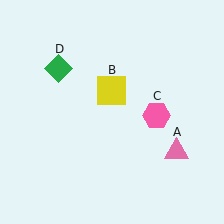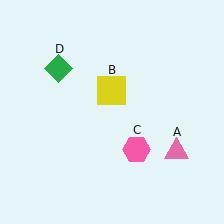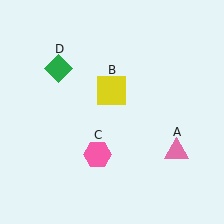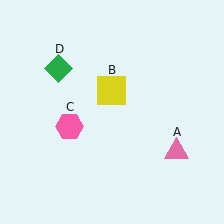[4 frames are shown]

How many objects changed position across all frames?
1 object changed position: pink hexagon (object C).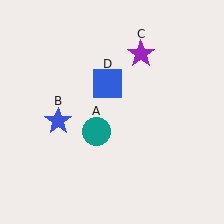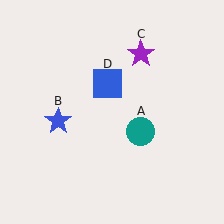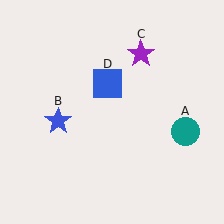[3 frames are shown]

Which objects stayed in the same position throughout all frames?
Blue star (object B) and purple star (object C) and blue square (object D) remained stationary.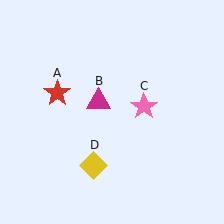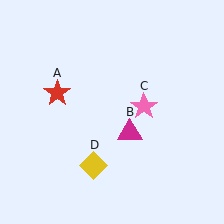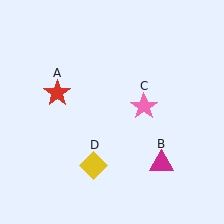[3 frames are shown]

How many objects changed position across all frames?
1 object changed position: magenta triangle (object B).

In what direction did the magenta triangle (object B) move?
The magenta triangle (object B) moved down and to the right.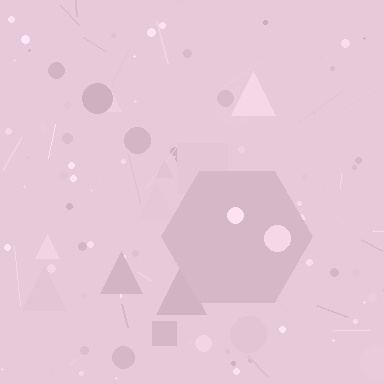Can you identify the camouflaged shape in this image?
The camouflaged shape is a hexagon.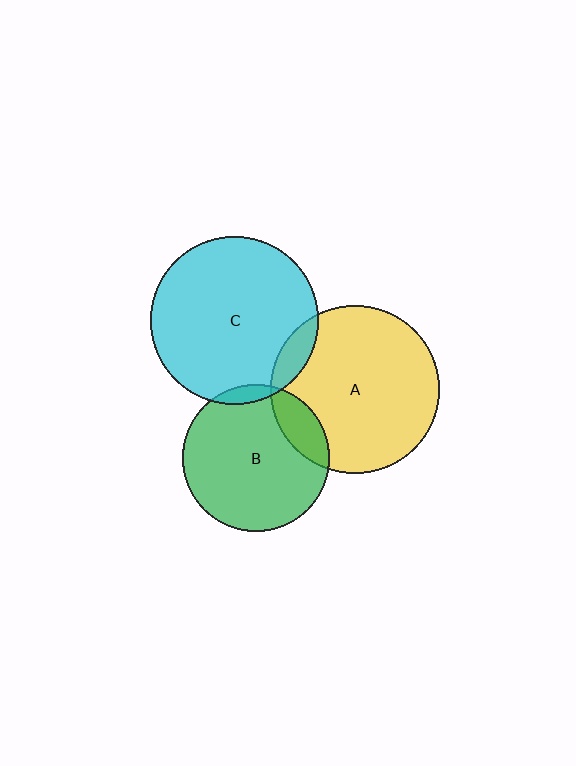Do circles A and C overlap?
Yes.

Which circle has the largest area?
Circle A (yellow).